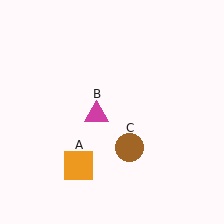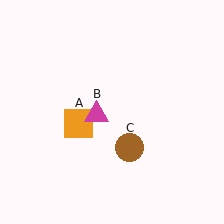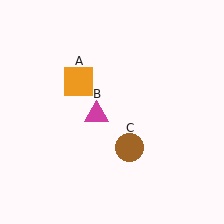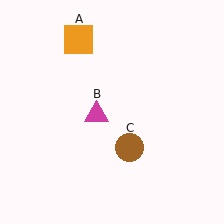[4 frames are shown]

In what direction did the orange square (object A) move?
The orange square (object A) moved up.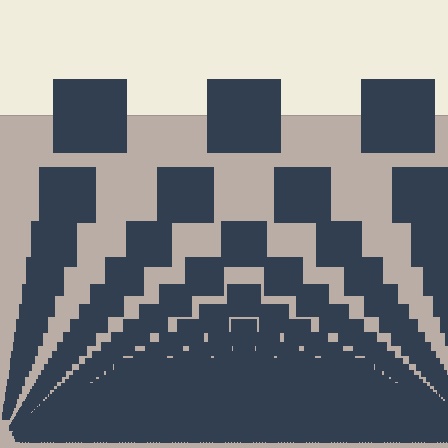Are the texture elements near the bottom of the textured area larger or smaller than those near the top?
Smaller. The gradient is inverted — elements near the bottom are smaller and denser.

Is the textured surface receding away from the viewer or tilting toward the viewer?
The surface appears to tilt toward the viewer. Texture elements get larger and sparser toward the top.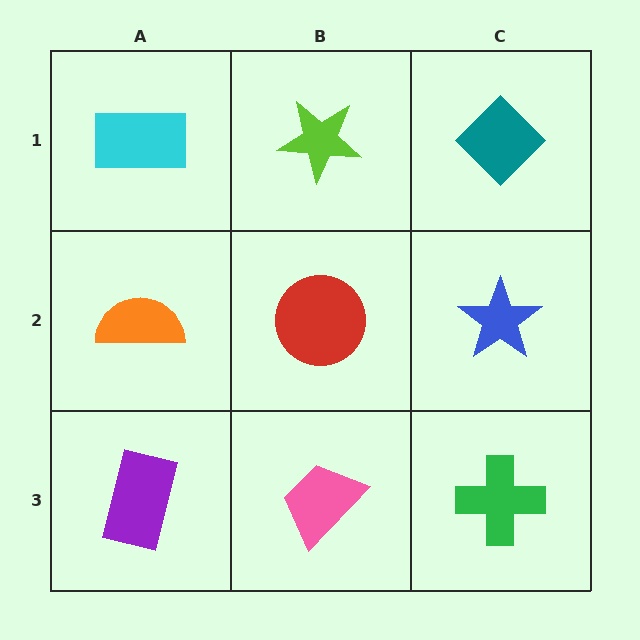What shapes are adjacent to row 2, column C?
A teal diamond (row 1, column C), a green cross (row 3, column C), a red circle (row 2, column B).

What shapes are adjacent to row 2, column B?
A lime star (row 1, column B), a pink trapezoid (row 3, column B), an orange semicircle (row 2, column A), a blue star (row 2, column C).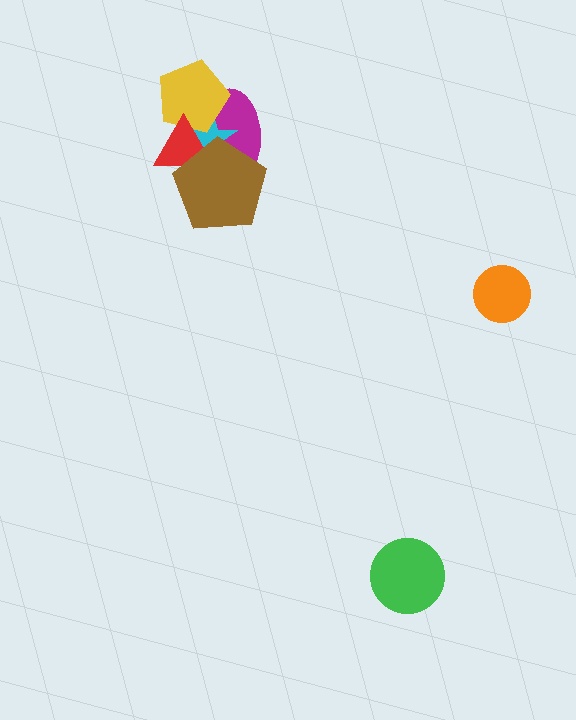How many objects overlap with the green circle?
0 objects overlap with the green circle.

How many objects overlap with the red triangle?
4 objects overlap with the red triangle.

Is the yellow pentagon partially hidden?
Yes, it is partially covered by another shape.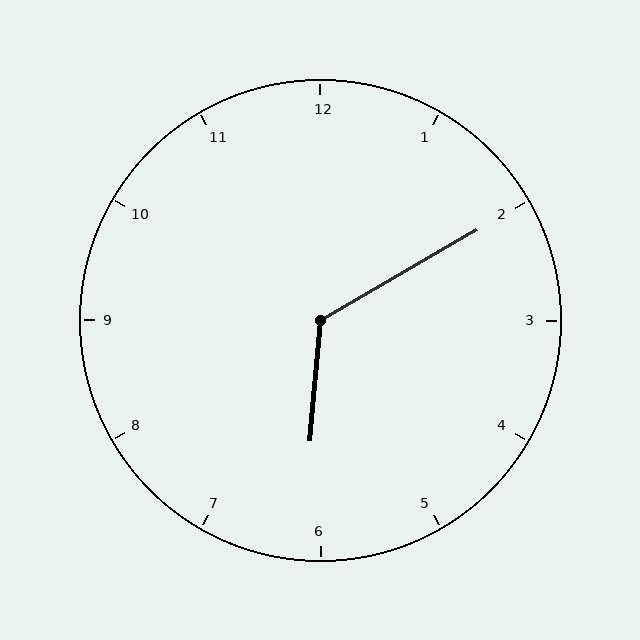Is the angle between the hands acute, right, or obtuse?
It is obtuse.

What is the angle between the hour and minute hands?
Approximately 125 degrees.